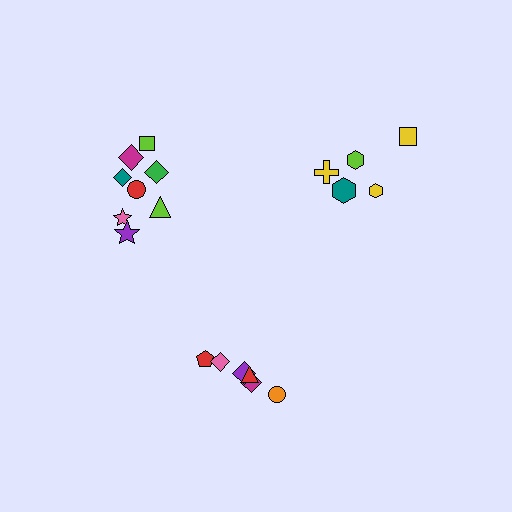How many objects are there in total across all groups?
There are 19 objects.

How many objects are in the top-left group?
There are 8 objects.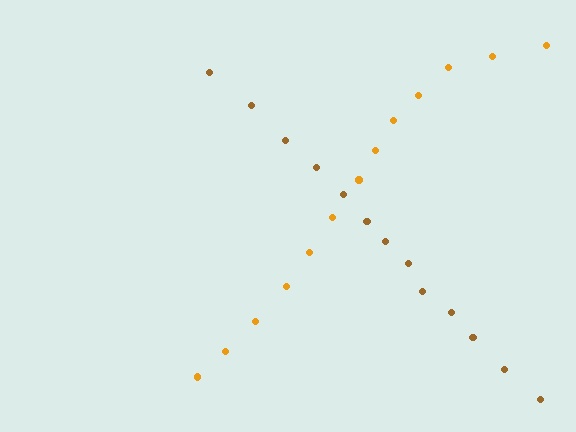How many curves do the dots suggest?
There are 2 distinct paths.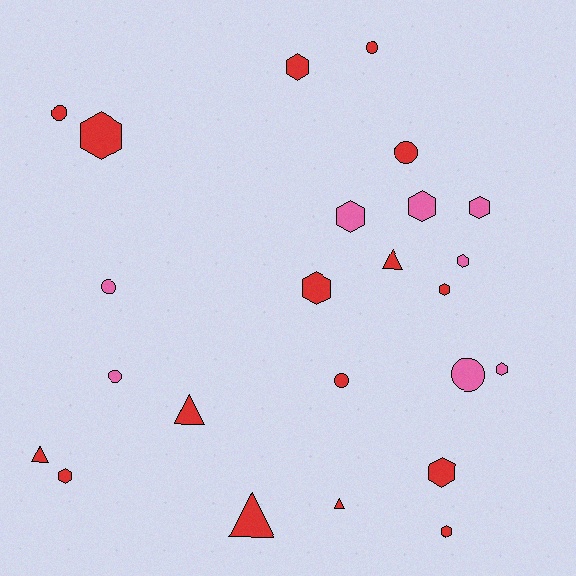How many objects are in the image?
There are 24 objects.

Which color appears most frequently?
Red, with 16 objects.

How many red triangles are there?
There are 5 red triangles.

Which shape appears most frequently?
Hexagon, with 12 objects.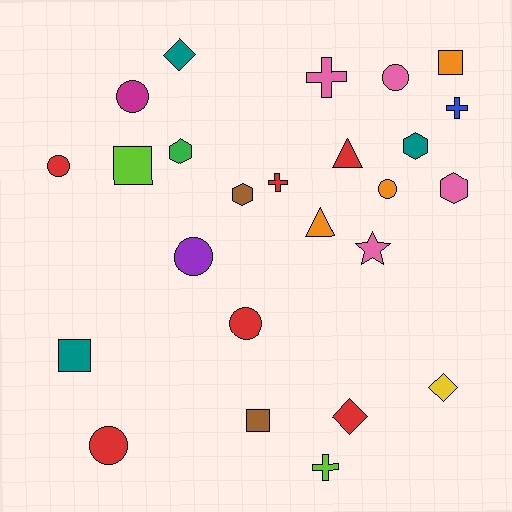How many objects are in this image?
There are 25 objects.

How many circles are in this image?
There are 7 circles.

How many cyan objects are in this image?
There are no cyan objects.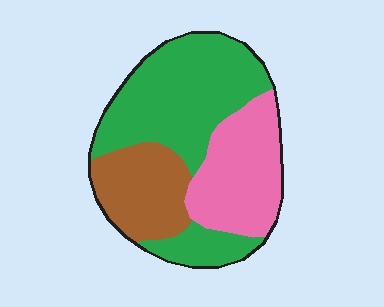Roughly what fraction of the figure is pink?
Pink takes up about one quarter (1/4) of the figure.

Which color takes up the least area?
Brown, at roughly 20%.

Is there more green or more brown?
Green.